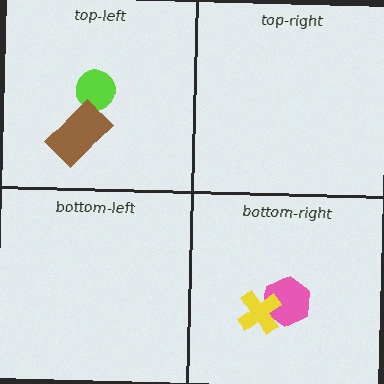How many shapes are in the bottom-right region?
2.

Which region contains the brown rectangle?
The top-left region.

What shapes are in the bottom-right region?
The pink hexagon, the yellow cross.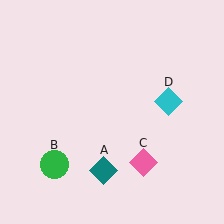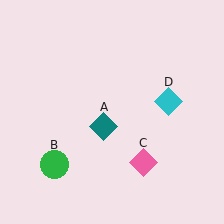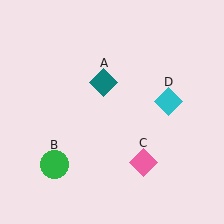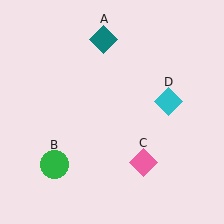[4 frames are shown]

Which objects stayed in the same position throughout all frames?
Green circle (object B) and pink diamond (object C) and cyan diamond (object D) remained stationary.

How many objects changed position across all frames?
1 object changed position: teal diamond (object A).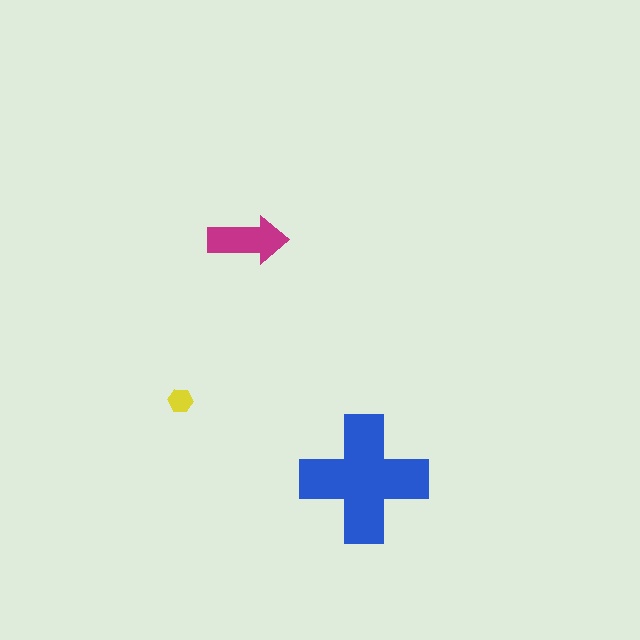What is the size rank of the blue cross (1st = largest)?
1st.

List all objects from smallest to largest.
The yellow hexagon, the magenta arrow, the blue cross.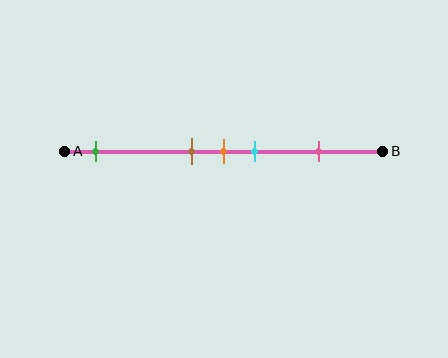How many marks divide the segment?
There are 5 marks dividing the segment.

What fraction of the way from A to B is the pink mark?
The pink mark is approximately 80% (0.8) of the way from A to B.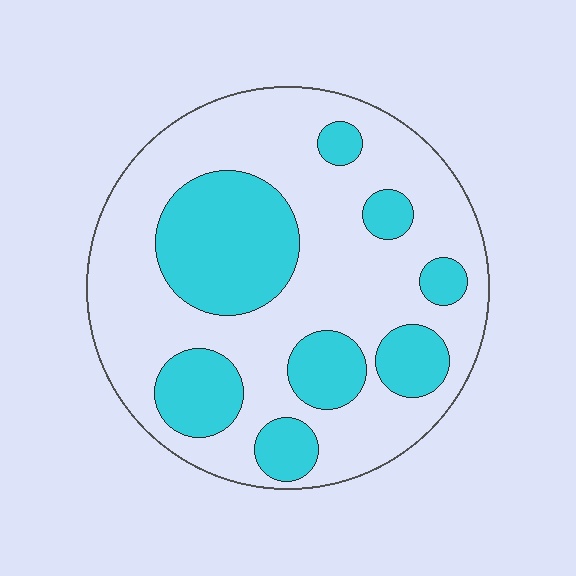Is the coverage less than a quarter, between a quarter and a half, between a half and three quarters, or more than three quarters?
Between a quarter and a half.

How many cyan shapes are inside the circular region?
8.